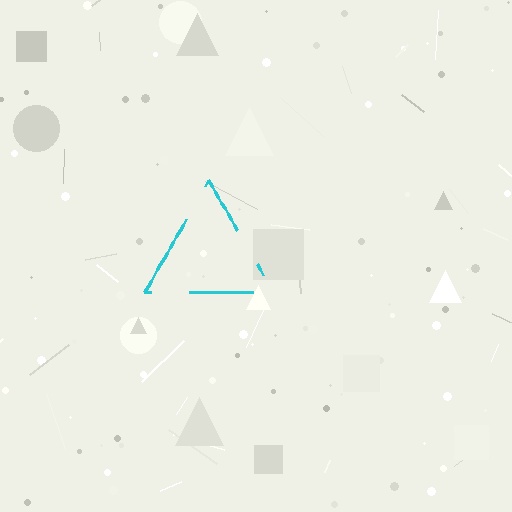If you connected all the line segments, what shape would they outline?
They would outline a triangle.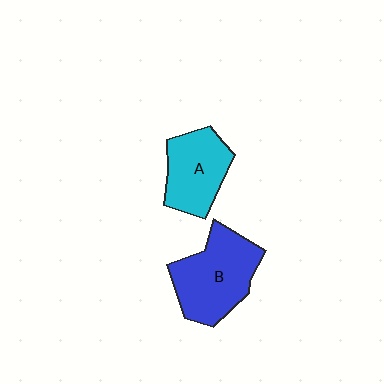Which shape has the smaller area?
Shape A (cyan).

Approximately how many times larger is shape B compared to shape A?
Approximately 1.3 times.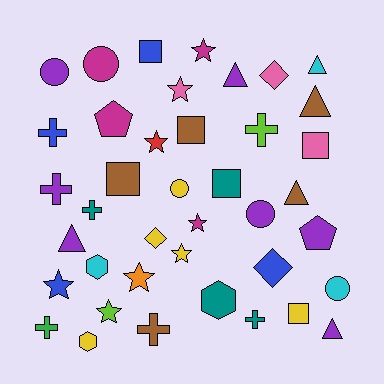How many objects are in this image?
There are 40 objects.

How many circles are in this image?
There are 5 circles.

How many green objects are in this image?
There is 1 green object.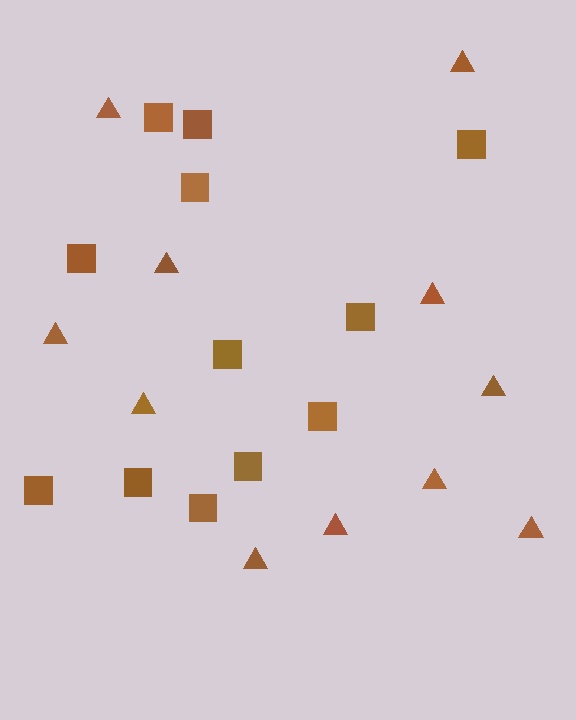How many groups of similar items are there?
There are 2 groups: one group of squares (12) and one group of triangles (11).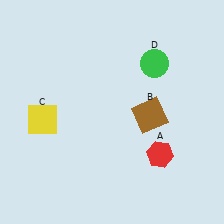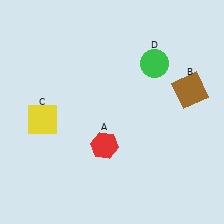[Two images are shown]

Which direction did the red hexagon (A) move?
The red hexagon (A) moved left.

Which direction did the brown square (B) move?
The brown square (B) moved right.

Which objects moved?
The objects that moved are: the red hexagon (A), the brown square (B).